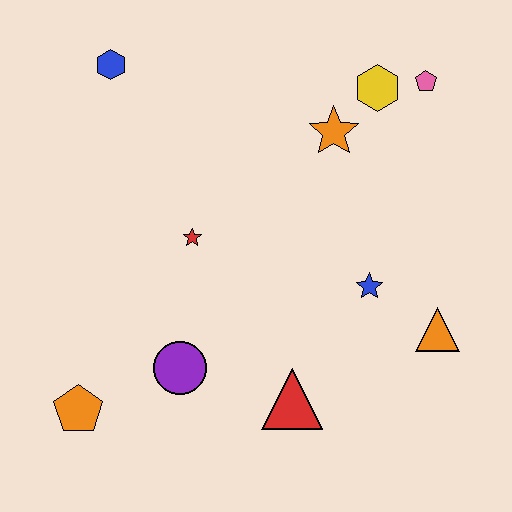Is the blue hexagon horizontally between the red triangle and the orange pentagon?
Yes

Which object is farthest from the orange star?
The orange pentagon is farthest from the orange star.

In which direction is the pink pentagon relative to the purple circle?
The pink pentagon is above the purple circle.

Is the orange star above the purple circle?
Yes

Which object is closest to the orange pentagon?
The purple circle is closest to the orange pentagon.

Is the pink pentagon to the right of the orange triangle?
No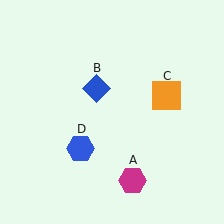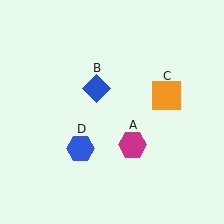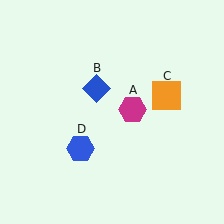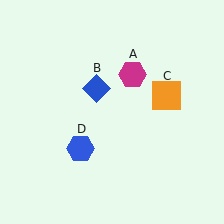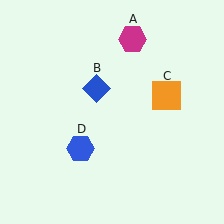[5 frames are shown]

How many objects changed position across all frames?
1 object changed position: magenta hexagon (object A).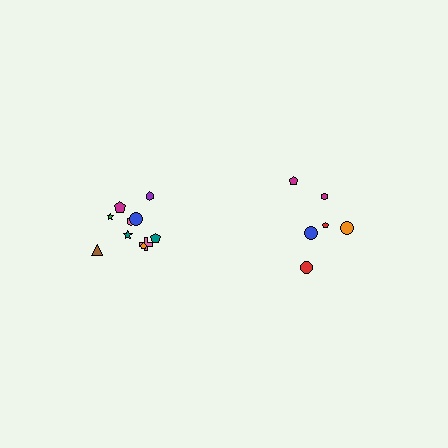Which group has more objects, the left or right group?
The left group.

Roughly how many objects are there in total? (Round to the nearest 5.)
Roughly 15 objects in total.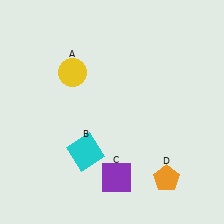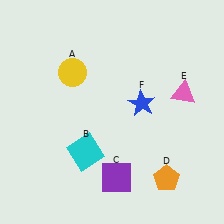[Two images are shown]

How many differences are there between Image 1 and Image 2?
There are 2 differences between the two images.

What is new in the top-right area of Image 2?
A blue star (F) was added in the top-right area of Image 2.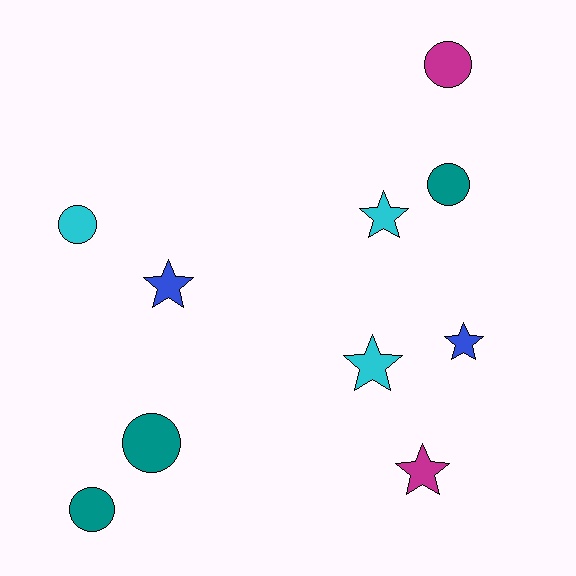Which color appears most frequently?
Teal, with 3 objects.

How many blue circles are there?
There are no blue circles.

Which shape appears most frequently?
Star, with 5 objects.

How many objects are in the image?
There are 10 objects.